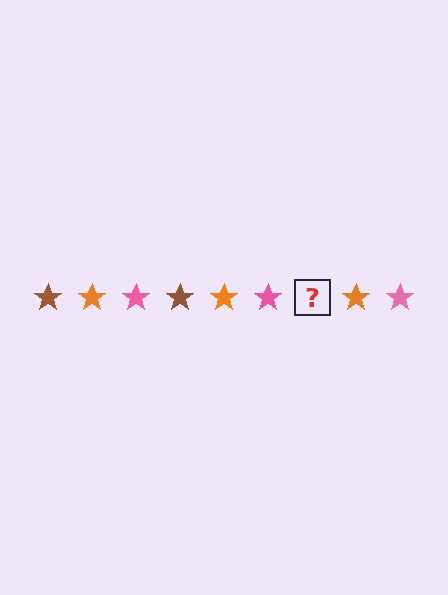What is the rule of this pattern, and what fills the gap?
The rule is that the pattern cycles through brown, orange, pink stars. The gap should be filled with a brown star.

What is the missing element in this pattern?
The missing element is a brown star.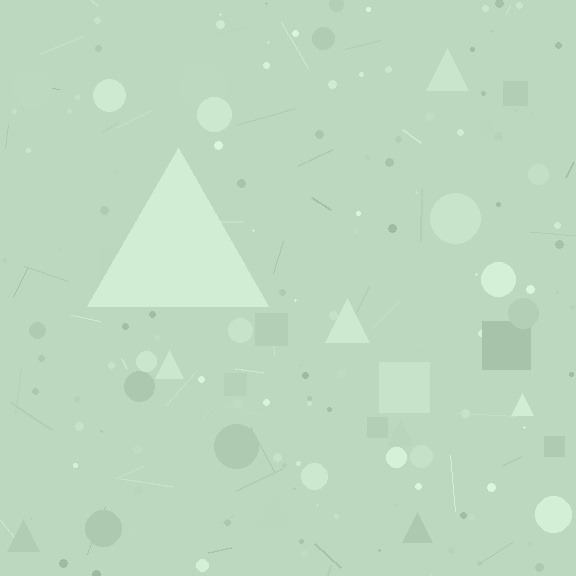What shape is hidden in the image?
A triangle is hidden in the image.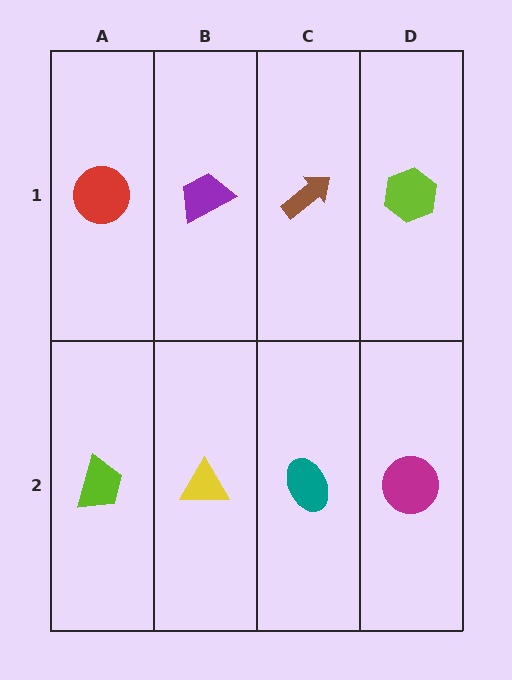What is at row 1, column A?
A red circle.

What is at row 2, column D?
A magenta circle.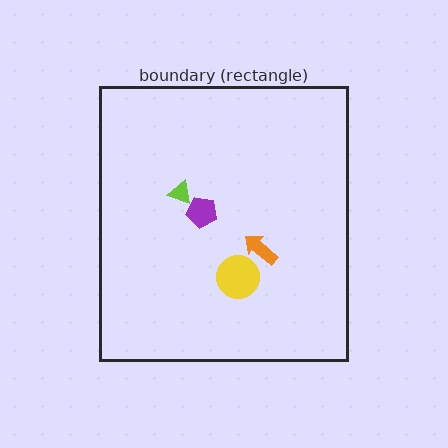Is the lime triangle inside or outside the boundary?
Inside.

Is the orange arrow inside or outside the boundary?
Inside.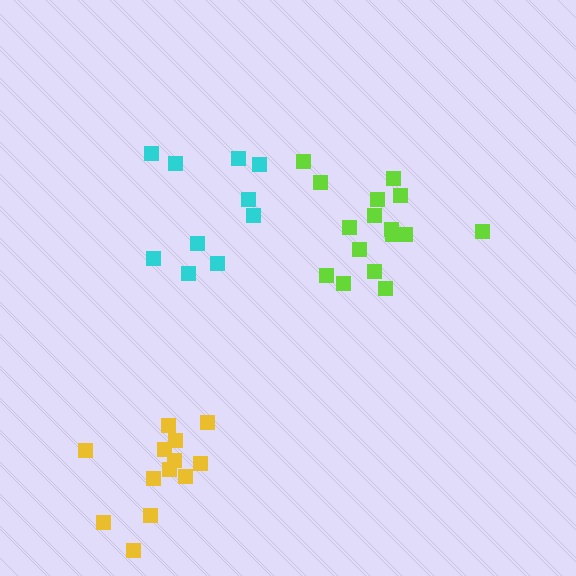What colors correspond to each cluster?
The clusters are colored: lime, cyan, yellow.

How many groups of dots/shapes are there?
There are 3 groups.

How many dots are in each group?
Group 1: 16 dots, Group 2: 10 dots, Group 3: 13 dots (39 total).